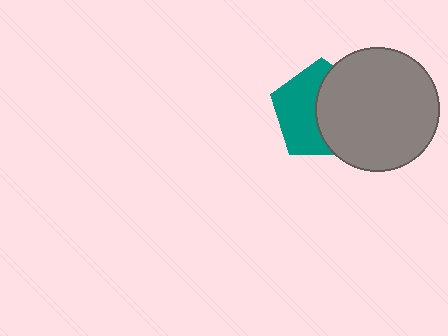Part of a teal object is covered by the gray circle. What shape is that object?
It is a pentagon.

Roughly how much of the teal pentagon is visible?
About half of it is visible (roughly 50%).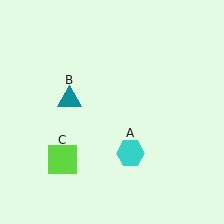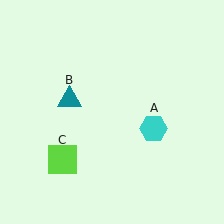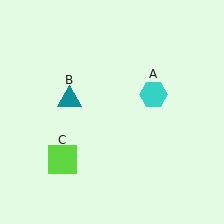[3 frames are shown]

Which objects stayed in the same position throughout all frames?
Teal triangle (object B) and lime square (object C) remained stationary.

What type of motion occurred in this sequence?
The cyan hexagon (object A) rotated counterclockwise around the center of the scene.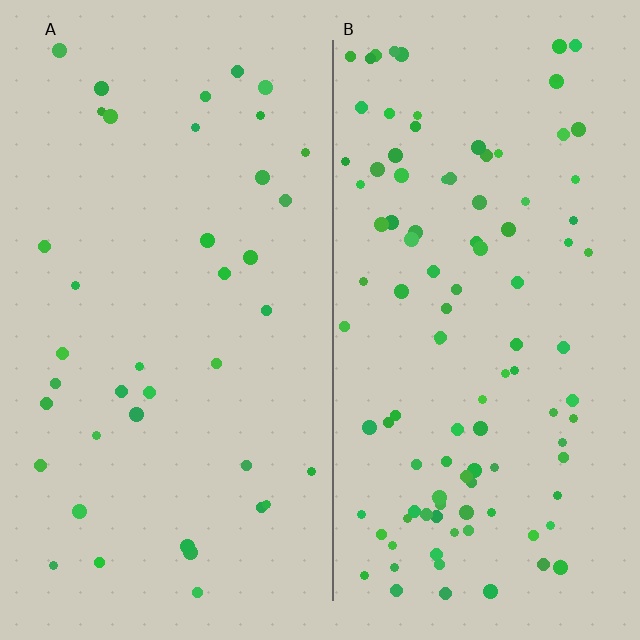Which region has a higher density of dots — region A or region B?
B (the right).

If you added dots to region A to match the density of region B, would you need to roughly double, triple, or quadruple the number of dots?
Approximately triple.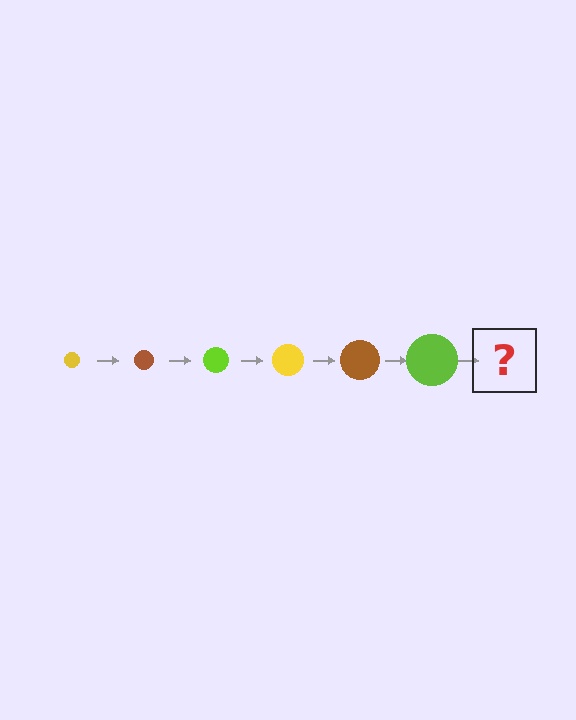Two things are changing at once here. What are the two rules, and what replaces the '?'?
The two rules are that the circle grows larger each step and the color cycles through yellow, brown, and lime. The '?' should be a yellow circle, larger than the previous one.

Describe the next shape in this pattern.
It should be a yellow circle, larger than the previous one.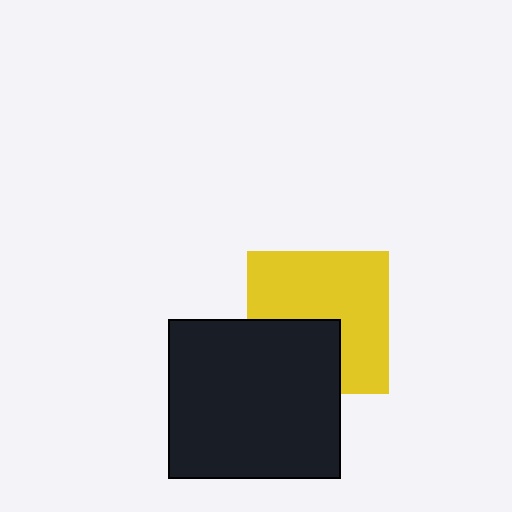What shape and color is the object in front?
The object in front is a black rectangle.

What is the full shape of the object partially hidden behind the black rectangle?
The partially hidden object is a yellow square.